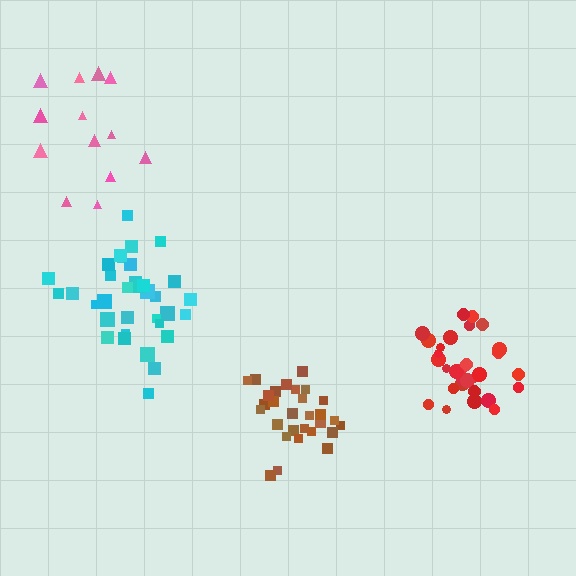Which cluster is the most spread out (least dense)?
Pink.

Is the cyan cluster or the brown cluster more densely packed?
Brown.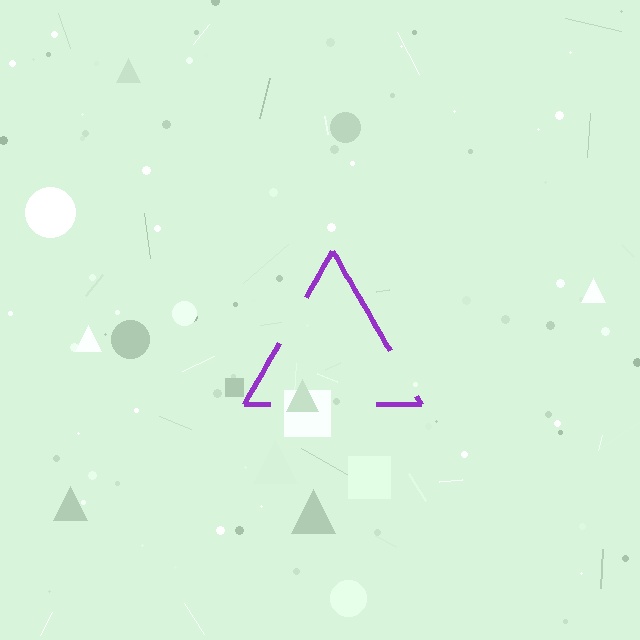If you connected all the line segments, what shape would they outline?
They would outline a triangle.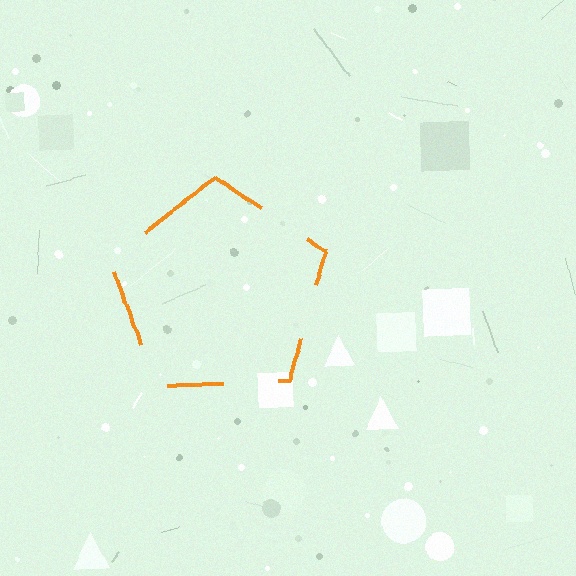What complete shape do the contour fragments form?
The contour fragments form a pentagon.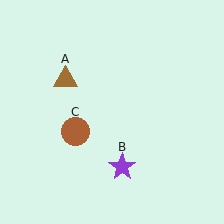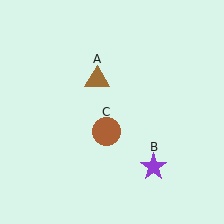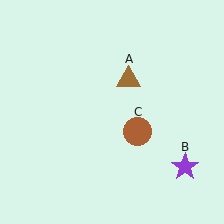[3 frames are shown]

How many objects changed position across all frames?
3 objects changed position: brown triangle (object A), purple star (object B), brown circle (object C).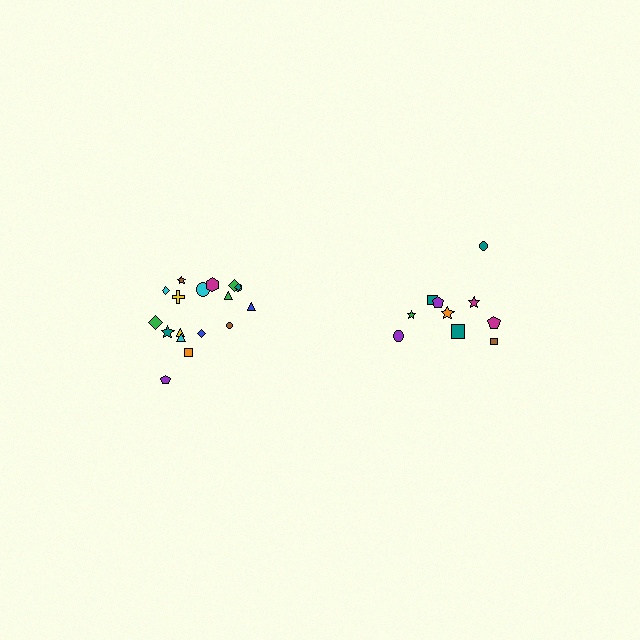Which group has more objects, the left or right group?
The left group.